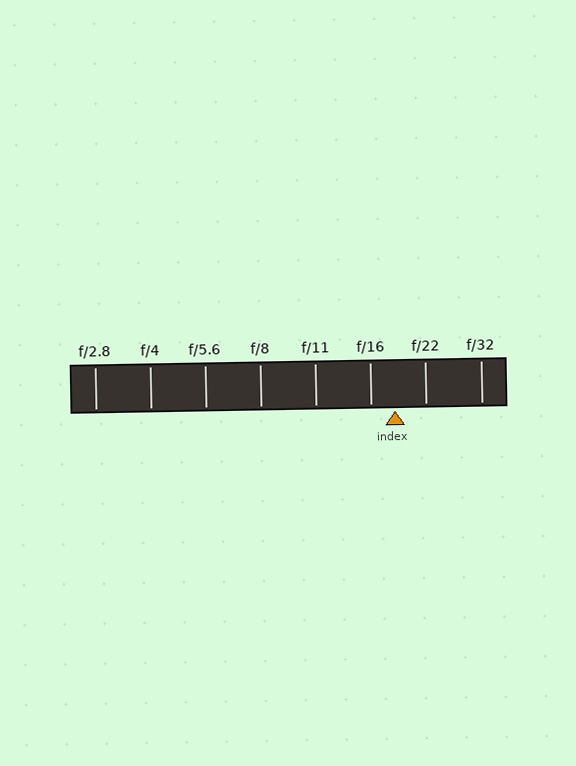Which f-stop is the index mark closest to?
The index mark is closest to f/16.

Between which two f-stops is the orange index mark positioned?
The index mark is between f/16 and f/22.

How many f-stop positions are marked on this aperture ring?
There are 8 f-stop positions marked.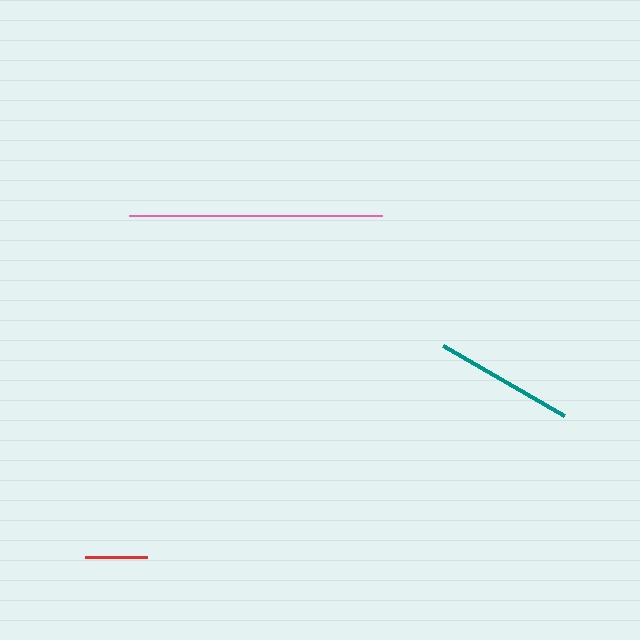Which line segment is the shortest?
The red line is the shortest at approximately 61 pixels.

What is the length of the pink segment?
The pink segment is approximately 253 pixels long.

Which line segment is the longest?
The pink line is the longest at approximately 253 pixels.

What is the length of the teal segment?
The teal segment is approximately 140 pixels long.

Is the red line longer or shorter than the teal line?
The teal line is longer than the red line.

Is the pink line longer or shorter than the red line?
The pink line is longer than the red line.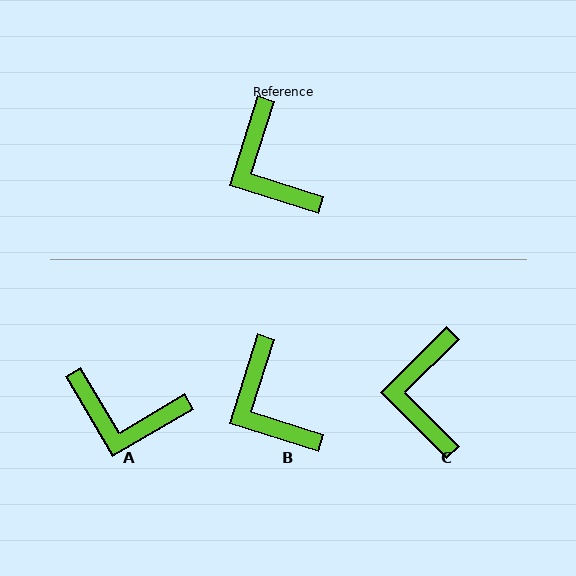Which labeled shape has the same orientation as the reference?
B.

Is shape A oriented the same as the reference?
No, it is off by about 48 degrees.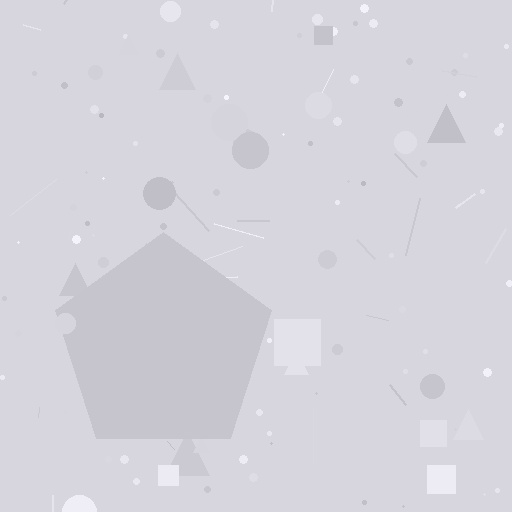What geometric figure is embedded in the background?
A pentagon is embedded in the background.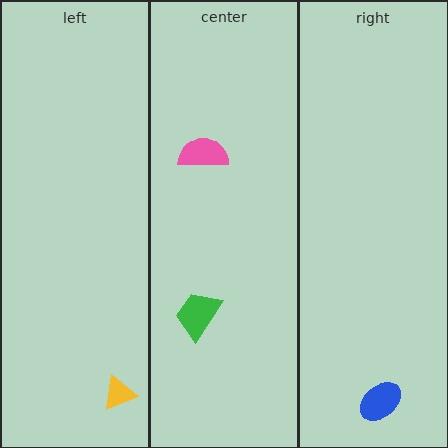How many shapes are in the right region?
1.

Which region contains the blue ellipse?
The right region.